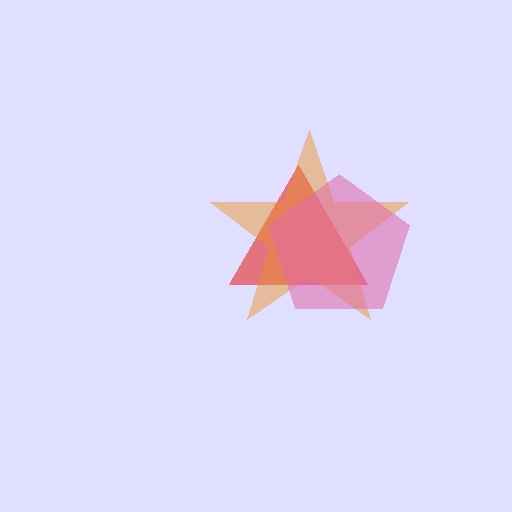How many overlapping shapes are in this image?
There are 3 overlapping shapes in the image.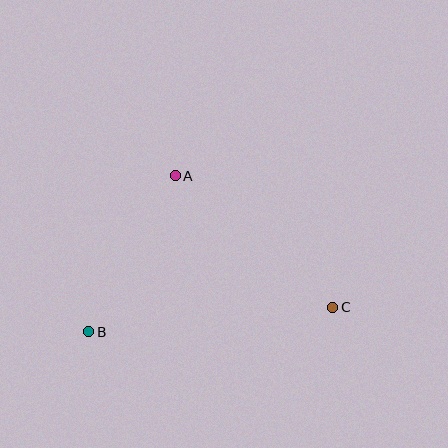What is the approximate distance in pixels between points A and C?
The distance between A and C is approximately 205 pixels.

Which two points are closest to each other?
Points A and B are closest to each other.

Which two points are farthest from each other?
Points B and C are farthest from each other.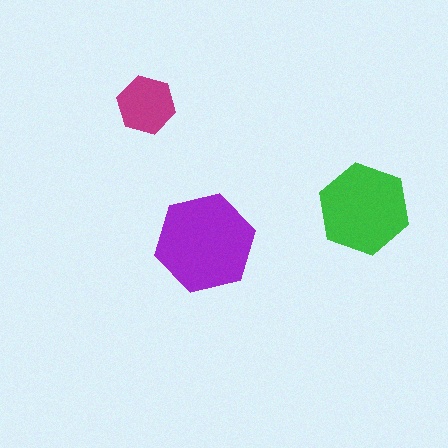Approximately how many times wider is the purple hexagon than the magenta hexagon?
About 1.5 times wider.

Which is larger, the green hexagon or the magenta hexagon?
The green one.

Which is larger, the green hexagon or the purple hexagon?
The purple one.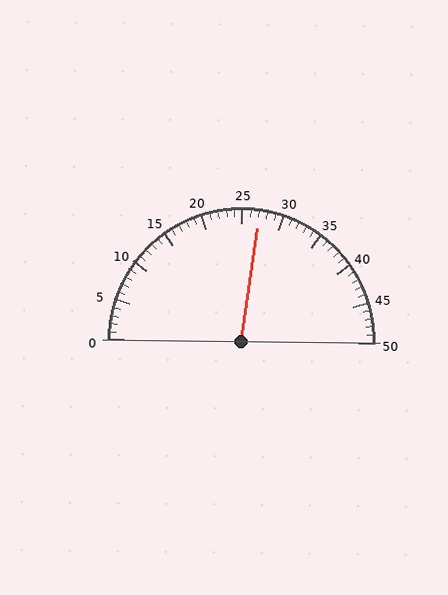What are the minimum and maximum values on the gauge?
The gauge ranges from 0 to 50.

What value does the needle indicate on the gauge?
The needle indicates approximately 27.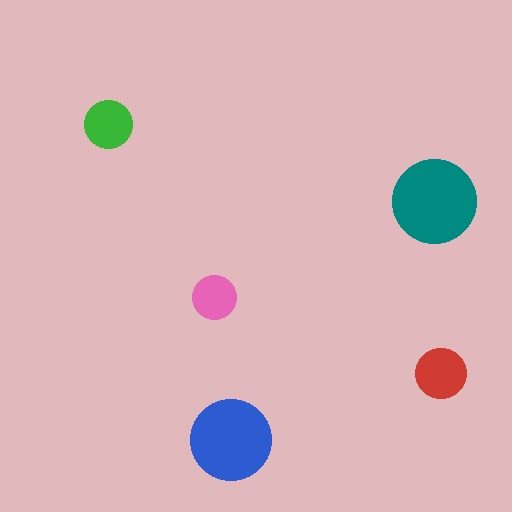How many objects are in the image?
There are 5 objects in the image.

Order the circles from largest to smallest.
the teal one, the blue one, the red one, the green one, the pink one.